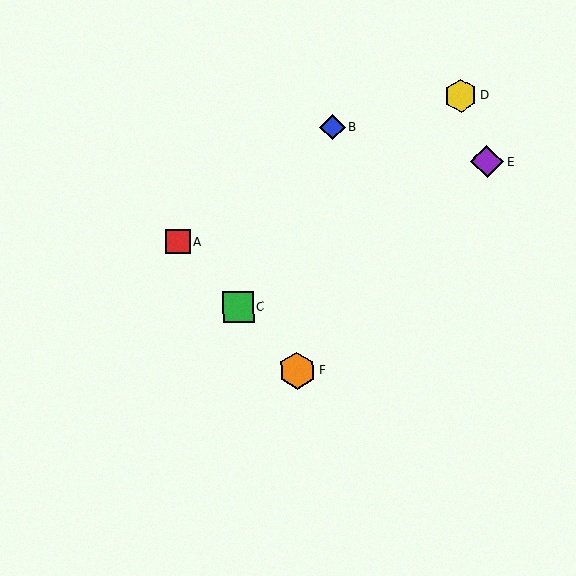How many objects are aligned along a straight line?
3 objects (A, C, F) are aligned along a straight line.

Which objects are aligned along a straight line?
Objects A, C, F are aligned along a straight line.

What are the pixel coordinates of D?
Object D is at (461, 96).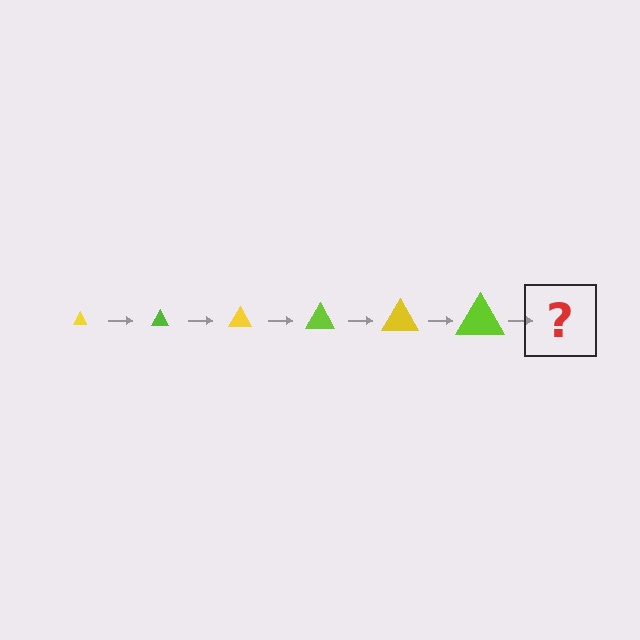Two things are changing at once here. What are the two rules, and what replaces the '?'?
The two rules are that the triangle grows larger each step and the color cycles through yellow and lime. The '?' should be a yellow triangle, larger than the previous one.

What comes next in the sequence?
The next element should be a yellow triangle, larger than the previous one.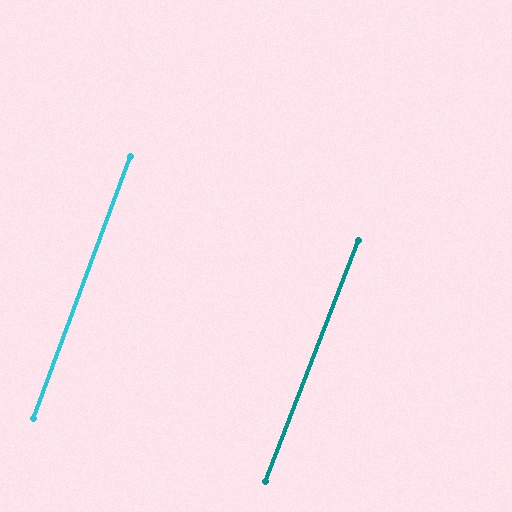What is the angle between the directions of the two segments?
Approximately 1 degree.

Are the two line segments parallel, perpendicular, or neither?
Parallel — their directions differ by only 0.7°.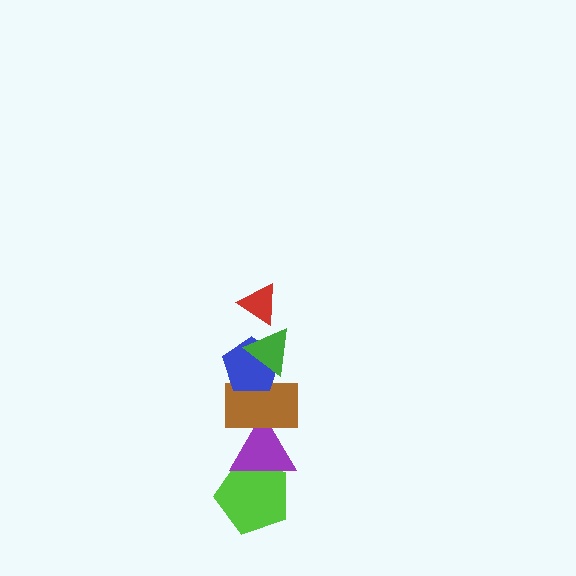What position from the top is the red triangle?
The red triangle is 1st from the top.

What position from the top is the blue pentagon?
The blue pentagon is 3rd from the top.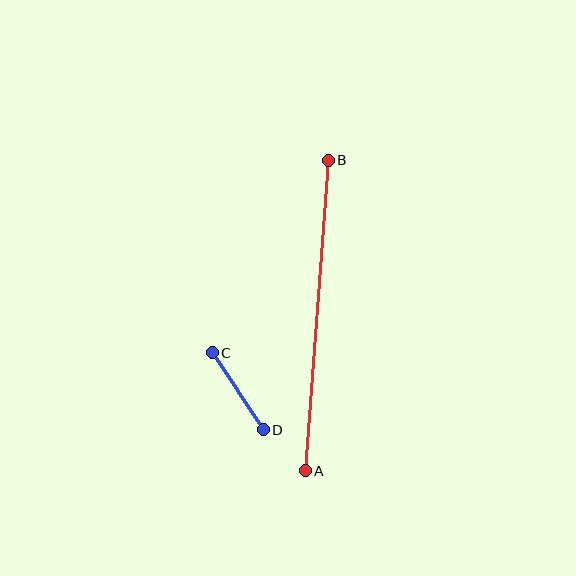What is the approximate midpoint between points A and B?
The midpoint is at approximately (317, 315) pixels.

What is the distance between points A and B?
The distance is approximately 312 pixels.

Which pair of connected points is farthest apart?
Points A and B are farthest apart.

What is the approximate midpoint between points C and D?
The midpoint is at approximately (238, 391) pixels.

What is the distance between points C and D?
The distance is approximately 93 pixels.